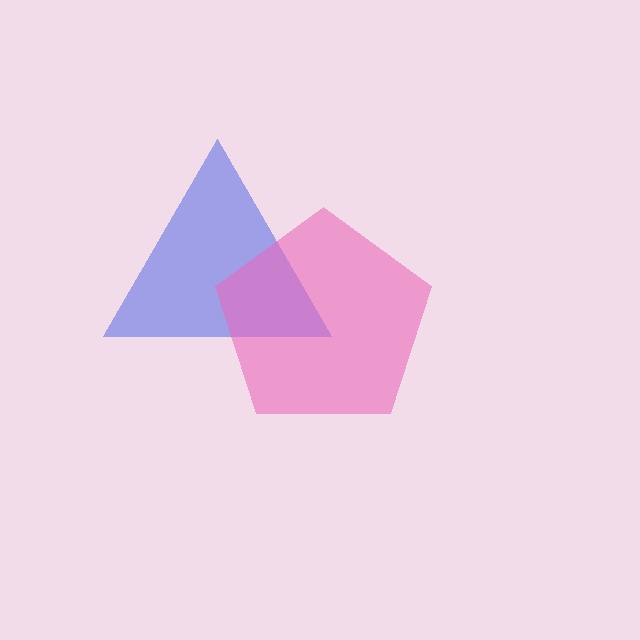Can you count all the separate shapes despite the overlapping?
Yes, there are 2 separate shapes.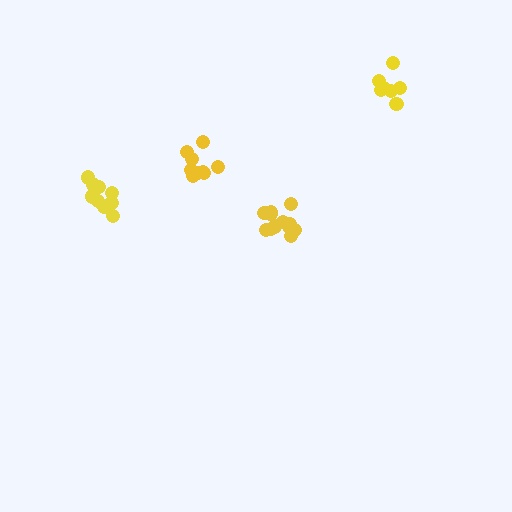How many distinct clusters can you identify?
There are 4 distinct clusters.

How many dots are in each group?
Group 1: 9 dots, Group 2: 12 dots, Group 3: 9 dots, Group 4: 7 dots (37 total).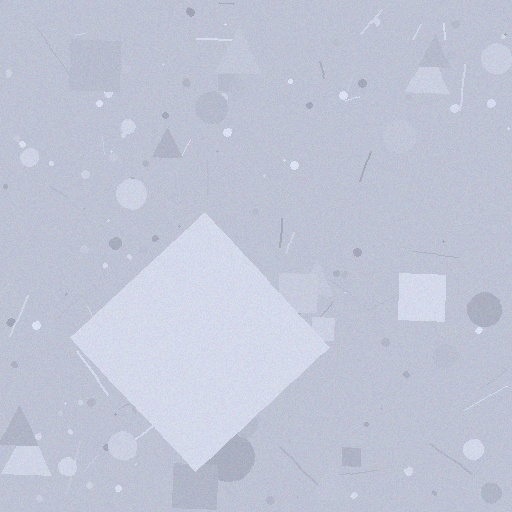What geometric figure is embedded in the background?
A diamond is embedded in the background.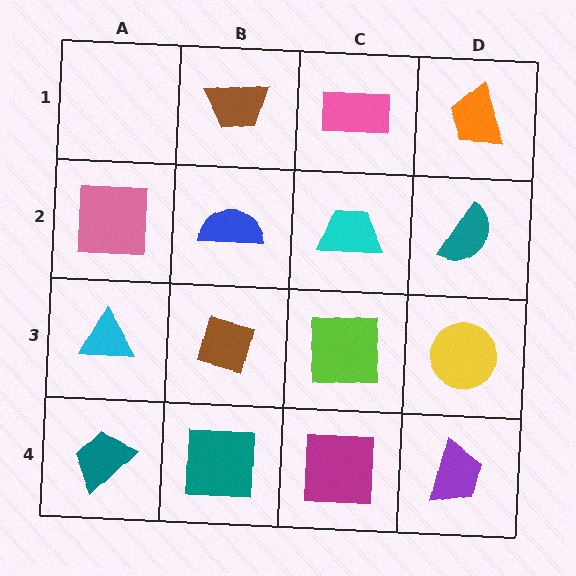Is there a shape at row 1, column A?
No, that cell is empty.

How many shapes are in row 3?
4 shapes.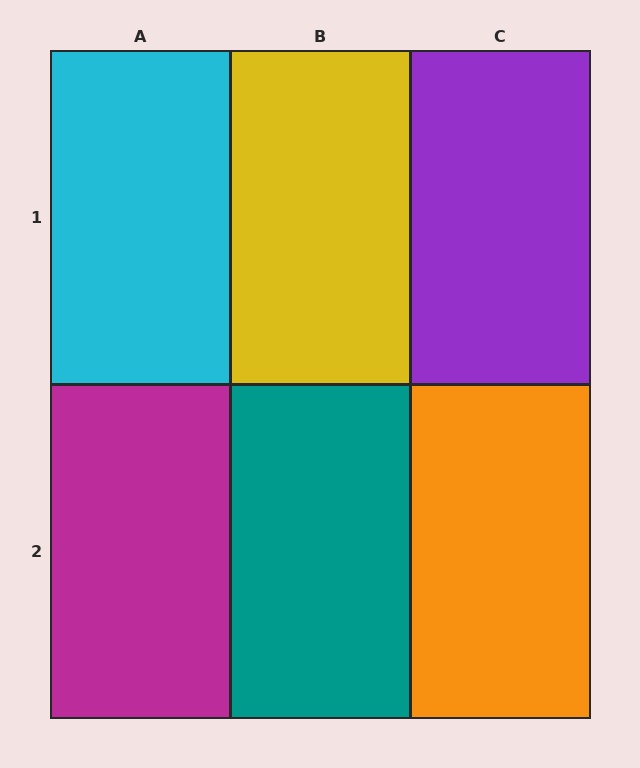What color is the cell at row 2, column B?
Teal.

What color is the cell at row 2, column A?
Magenta.